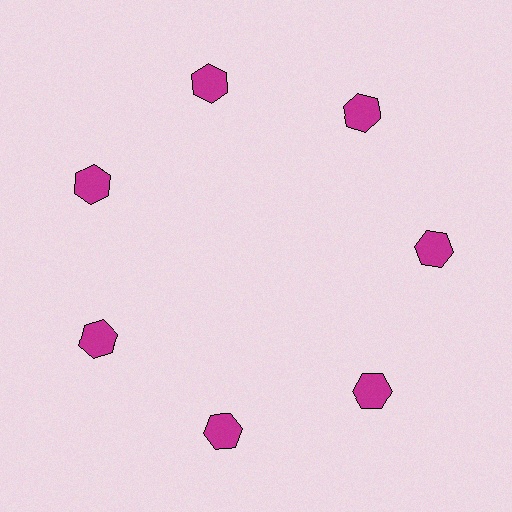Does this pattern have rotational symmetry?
Yes, this pattern has 7-fold rotational symmetry. It looks the same after rotating 51 degrees around the center.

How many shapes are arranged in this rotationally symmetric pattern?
There are 7 shapes, arranged in 7 groups of 1.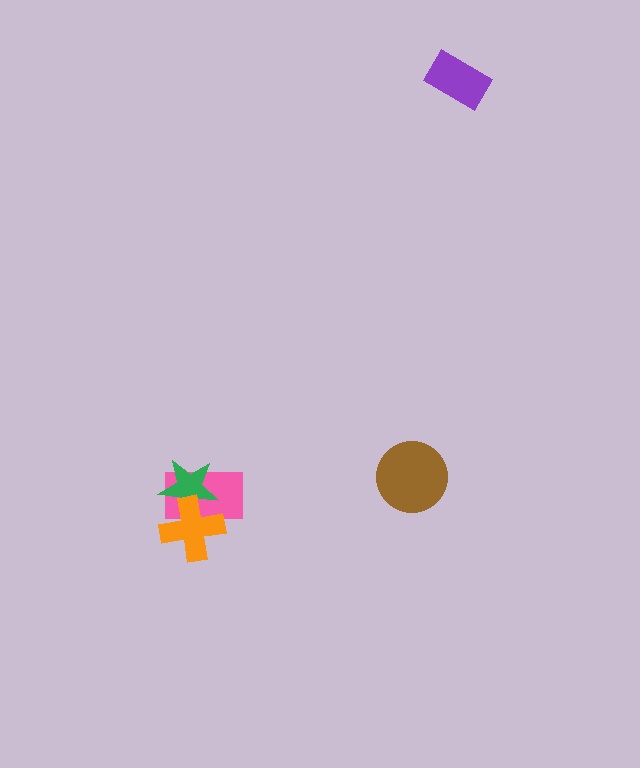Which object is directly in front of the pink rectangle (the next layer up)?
The green star is directly in front of the pink rectangle.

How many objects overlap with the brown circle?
0 objects overlap with the brown circle.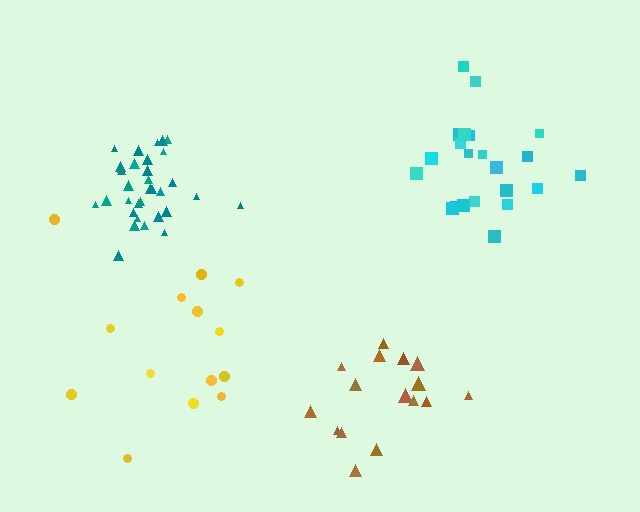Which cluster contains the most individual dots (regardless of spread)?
Teal (35).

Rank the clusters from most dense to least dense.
teal, cyan, brown, yellow.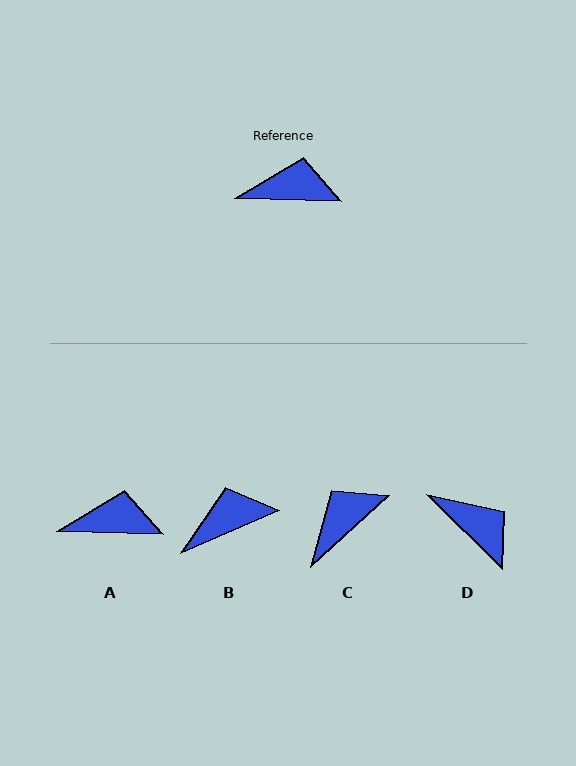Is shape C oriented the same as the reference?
No, it is off by about 44 degrees.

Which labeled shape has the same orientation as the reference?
A.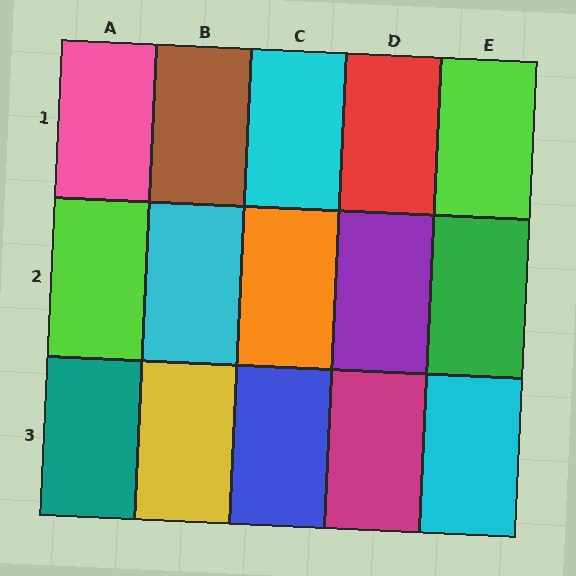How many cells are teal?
1 cell is teal.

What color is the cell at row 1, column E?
Lime.